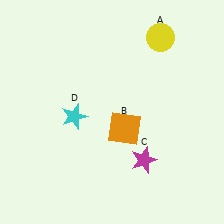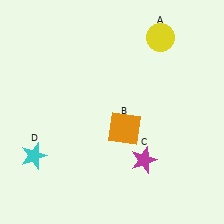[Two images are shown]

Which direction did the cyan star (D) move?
The cyan star (D) moved left.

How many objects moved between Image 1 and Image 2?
1 object moved between the two images.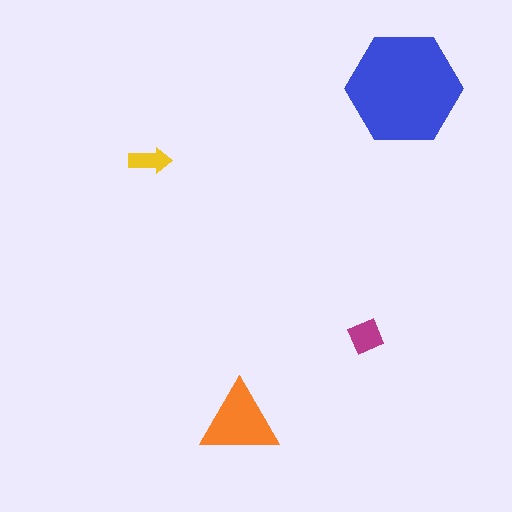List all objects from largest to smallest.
The blue hexagon, the orange triangle, the magenta diamond, the yellow arrow.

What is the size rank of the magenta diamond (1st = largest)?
3rd.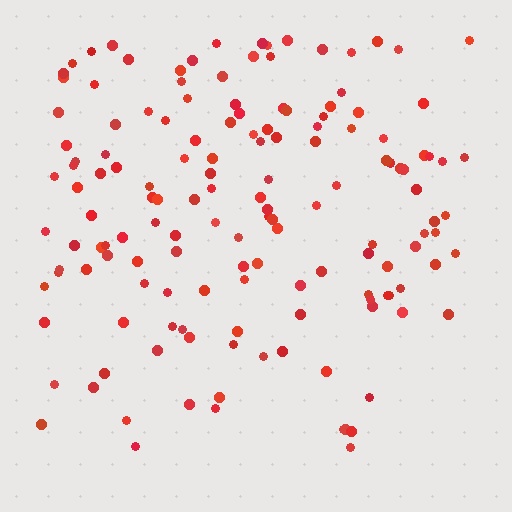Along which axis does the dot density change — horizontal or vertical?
Vertical.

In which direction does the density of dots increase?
From bottom to top, with the top side densest.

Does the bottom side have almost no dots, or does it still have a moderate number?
Still a moderate number, just noticeably fewer than the top.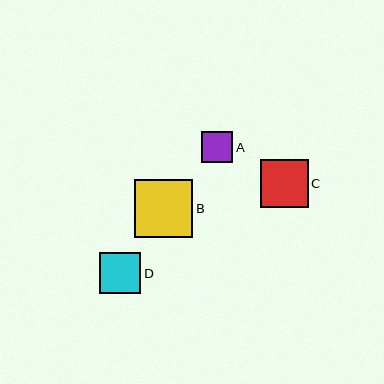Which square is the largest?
Square B is the largest with a size of approximately 58 pixels.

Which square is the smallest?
Square A is the smallest with a size of approximately 32 pixels.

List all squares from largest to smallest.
From largest to smallest: B, C, D, A.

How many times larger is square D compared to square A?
Square D is approximately 1.3 times the size of square A.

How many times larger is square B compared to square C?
Square B is approximately 1.2 times the size of square C.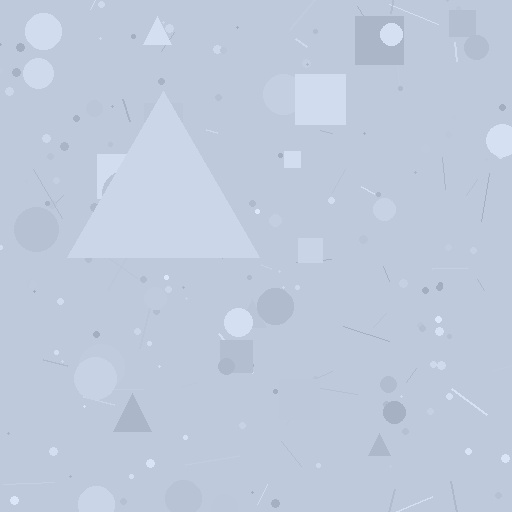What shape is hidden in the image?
A triangle is hidden in the image.